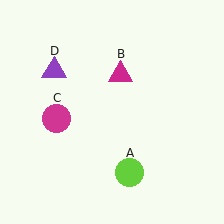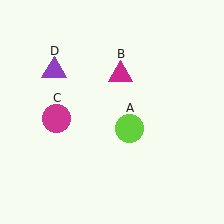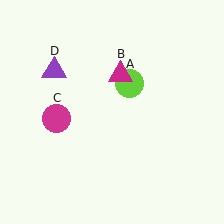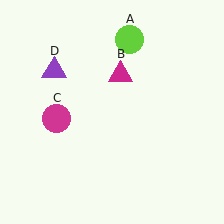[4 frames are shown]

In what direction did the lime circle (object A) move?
The lime circle (object A) moved up.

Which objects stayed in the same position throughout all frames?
Magenta triangle (object B) and magenta circle (object C) and purple triangle (object D) remained stationary.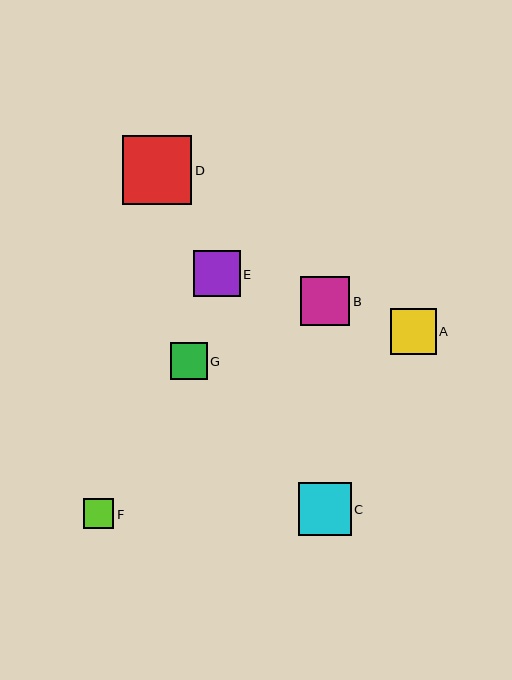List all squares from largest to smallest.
From largest to smallest: D, C, B, E, A, G, F.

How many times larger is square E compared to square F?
Square E is approximately 1.5 times the size of square F.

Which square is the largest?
Square D is the largest with a size of approximately 69 pixels.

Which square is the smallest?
Square F is the smallest with a size of approximately 30 pixels.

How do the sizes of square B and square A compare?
Square B and square A are approximately the same size.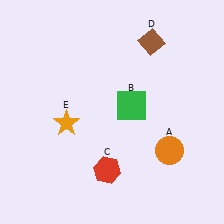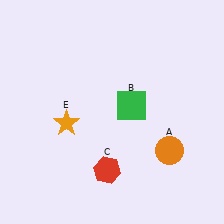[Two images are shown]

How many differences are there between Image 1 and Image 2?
There is 1 difference between the two images.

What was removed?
The brown diamond (D) was removed in Image 2.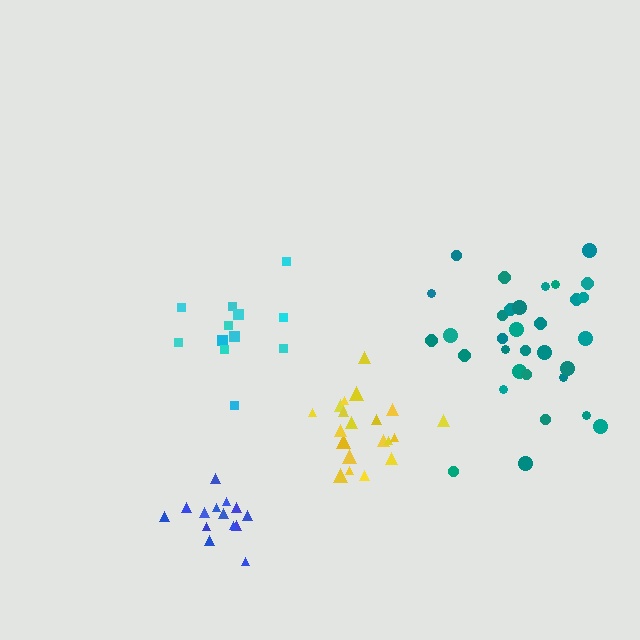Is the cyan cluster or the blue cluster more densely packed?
Blue.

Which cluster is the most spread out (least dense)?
Cyan.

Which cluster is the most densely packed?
Blue.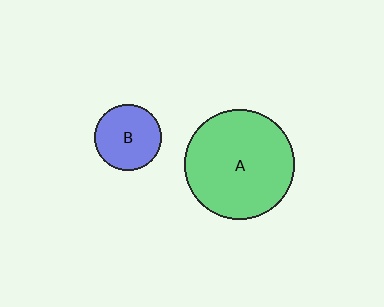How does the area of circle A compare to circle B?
Approximately 2.7 times.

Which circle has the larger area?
Circle A (green).